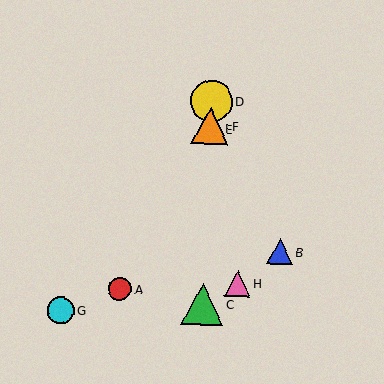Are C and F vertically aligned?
Yes, both are at x≈202.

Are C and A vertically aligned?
No, C is at x≈202 and A is at x≈120.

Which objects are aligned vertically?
Objects C, D, E, F are aligned vertically.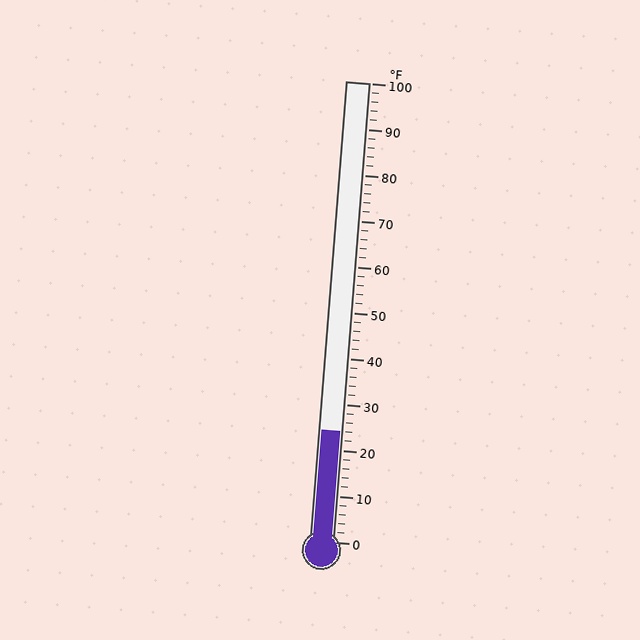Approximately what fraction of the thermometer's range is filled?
The thermometer is filled to approximately 25% of its range.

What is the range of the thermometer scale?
The thermometer scale ranges from 0°F to 100°F.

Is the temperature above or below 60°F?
The temperature is below 60°F.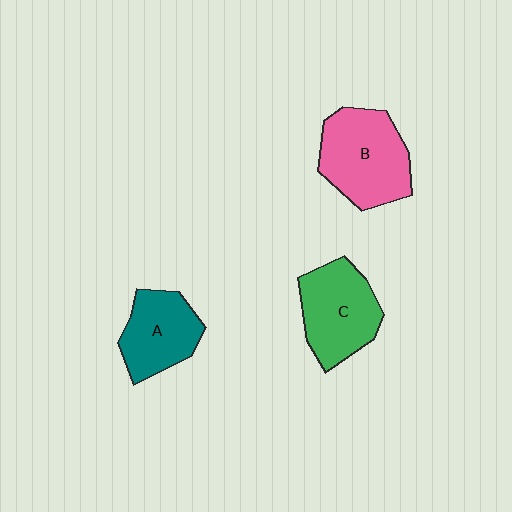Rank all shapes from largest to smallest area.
From largest to smallest: B (pink), C (green), A (teal).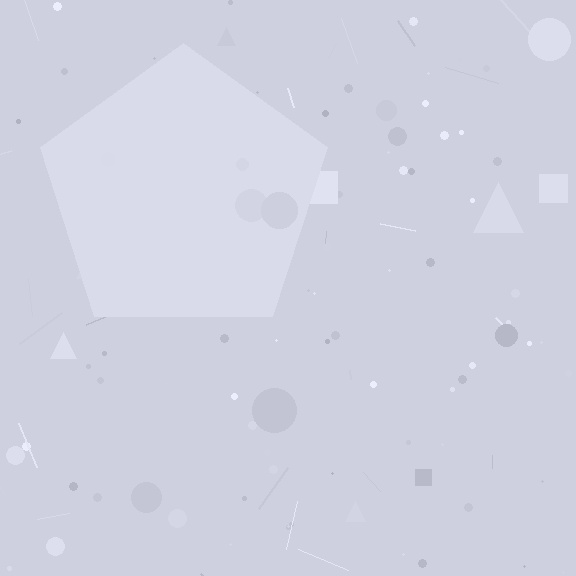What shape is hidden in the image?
A pentagon is hidden in the image.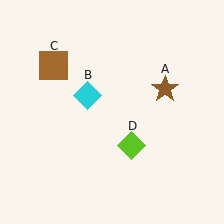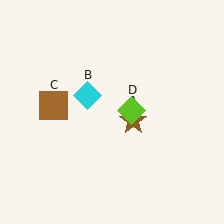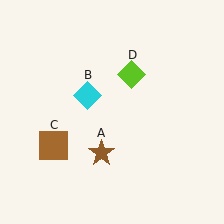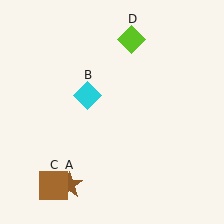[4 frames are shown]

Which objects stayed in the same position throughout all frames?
Cyan diamond (object B) remained stationary.